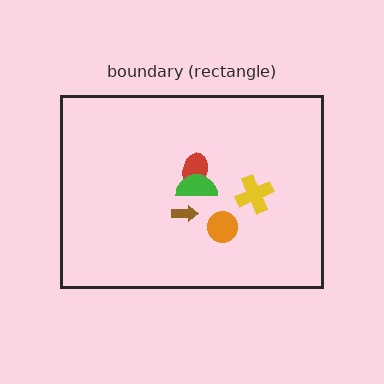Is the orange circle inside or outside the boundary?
Inside.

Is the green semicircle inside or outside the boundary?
Inside.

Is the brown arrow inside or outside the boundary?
Inside.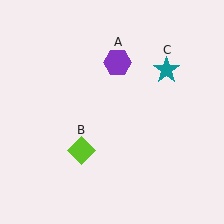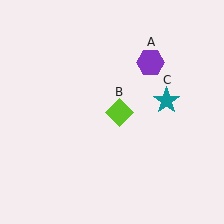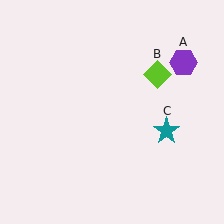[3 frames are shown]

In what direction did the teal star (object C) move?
The teal star (object C) moved down.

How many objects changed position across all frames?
3 objects changed position: purple hexagon (object A), lime diamond (object B), teal star (object C).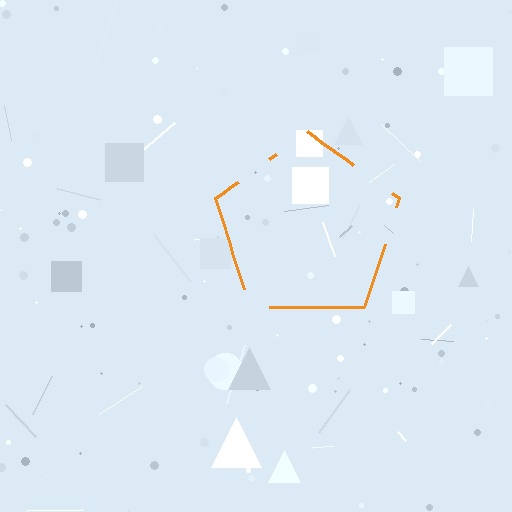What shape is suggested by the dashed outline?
The dashed outline suggests a pentagon.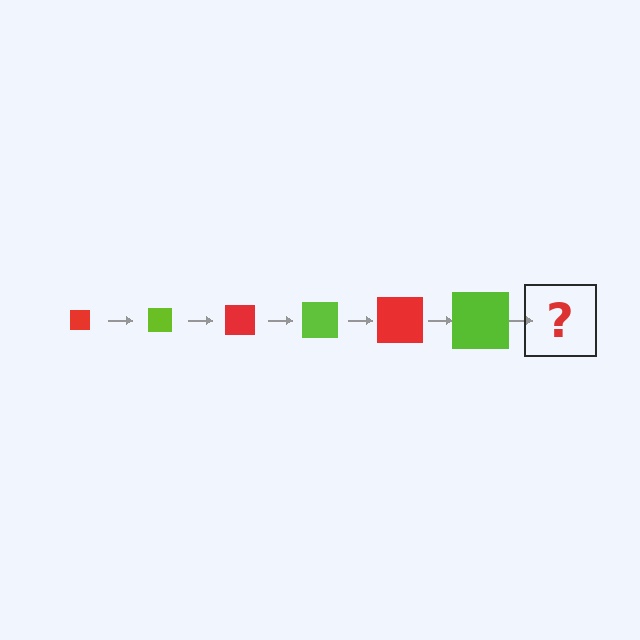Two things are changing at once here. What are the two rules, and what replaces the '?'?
The two rules are that the square grows larger each step and the color cycles through red and lime. The '?' should be a red square, larger than the previous one.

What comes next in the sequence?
The next element should be a red square, larger than the previous one.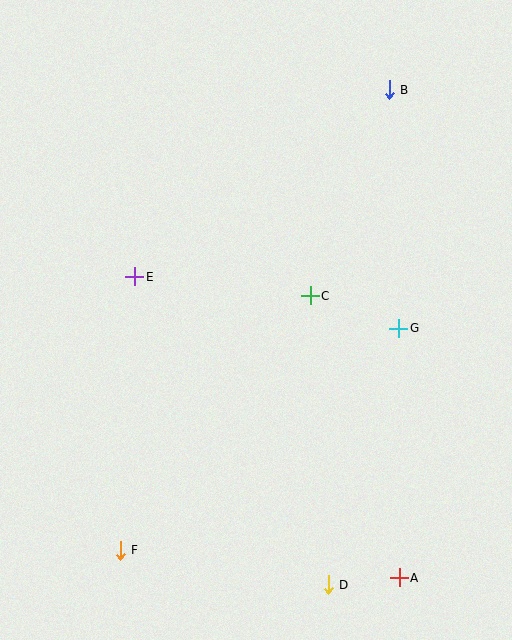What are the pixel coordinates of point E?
Point E is at (135, 277).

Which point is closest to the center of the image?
Point C at (310, 296) is closest to the center.